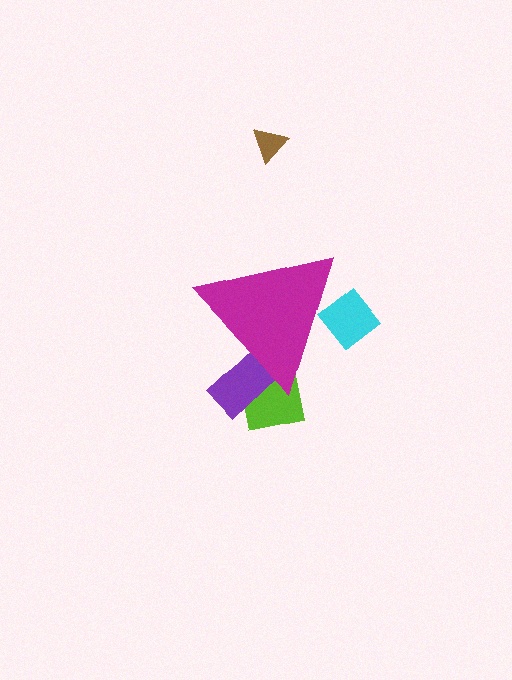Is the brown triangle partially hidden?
No, the brown triangle is fully visible.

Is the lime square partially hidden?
Yes, the lime square is partially hidden behind the magenta triangle.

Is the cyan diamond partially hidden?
Yes, the cyan diamond is partially hidden behind the magenta triangle.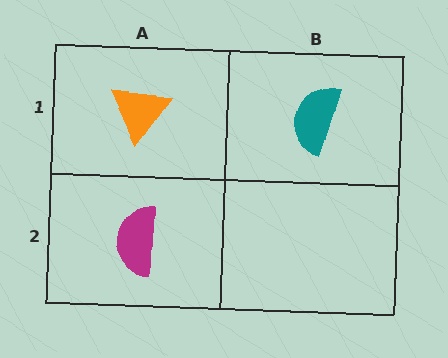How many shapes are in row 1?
2 shapes.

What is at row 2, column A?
A magenta semicircle.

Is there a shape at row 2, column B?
No, that cell is empty.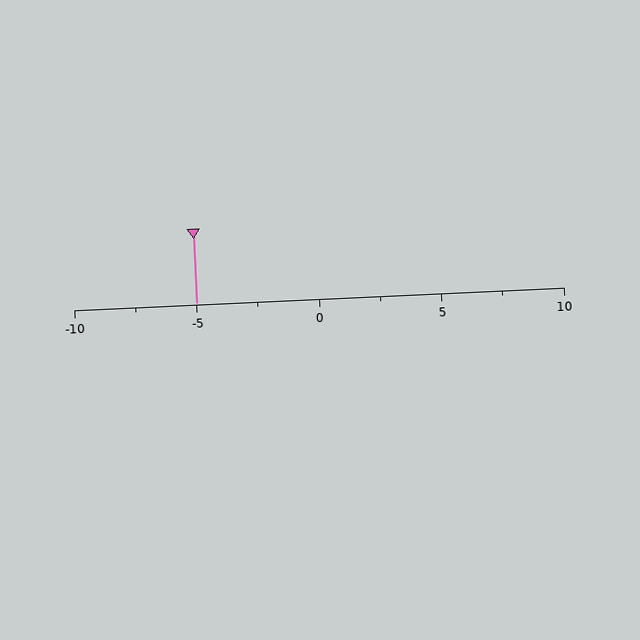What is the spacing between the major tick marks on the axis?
The major ticks are spaced 5 apart.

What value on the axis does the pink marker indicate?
The marker indicates approximately -5.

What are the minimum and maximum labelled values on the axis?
The axis runs from -10 to 10.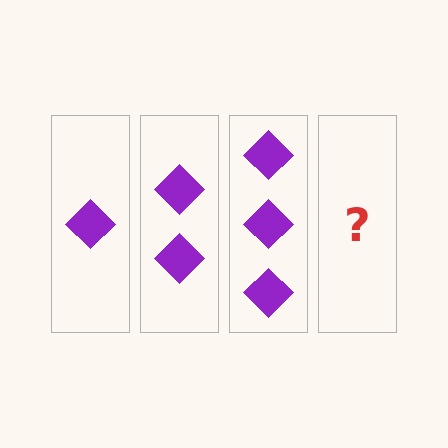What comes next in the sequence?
The next element should be 4 diamonds.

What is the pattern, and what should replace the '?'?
The pattern is that each step adds one more diamond. The '?' should be 4 diamonds.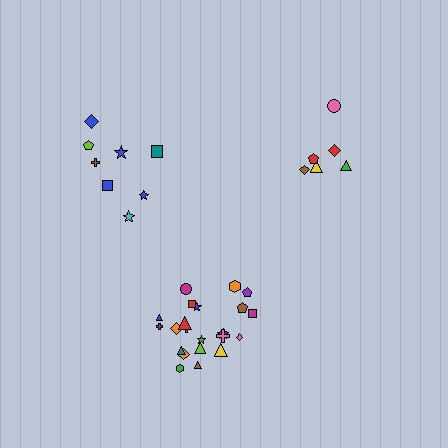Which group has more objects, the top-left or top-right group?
The top-left group.